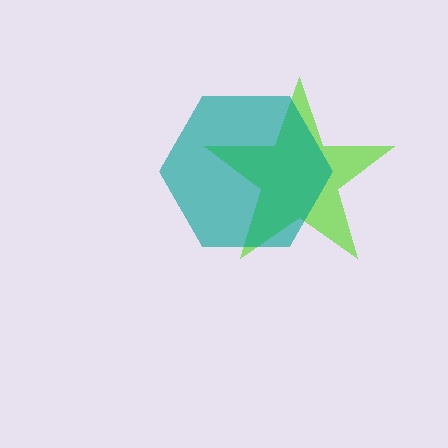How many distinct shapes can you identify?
There are 2 distinct shapes: a lime star, a teal hexagon.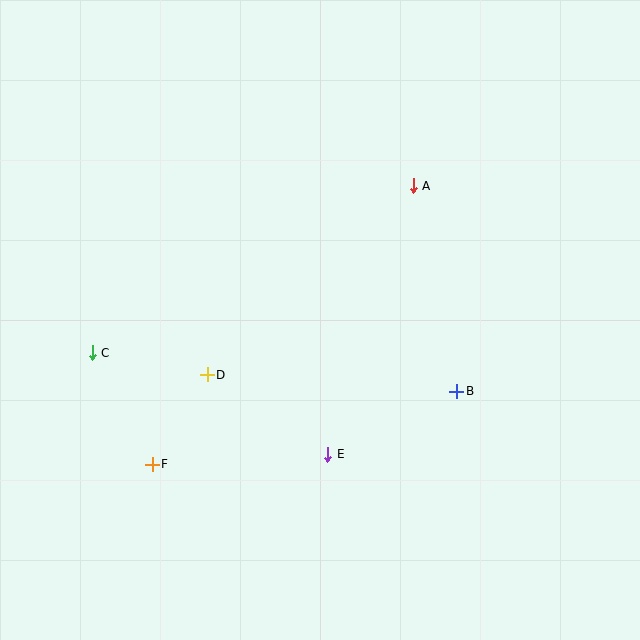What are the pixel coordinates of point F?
Point F is at (152, 464).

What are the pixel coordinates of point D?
Point D is at (207, 375).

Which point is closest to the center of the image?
Point D at (207, 375) is closest to the center.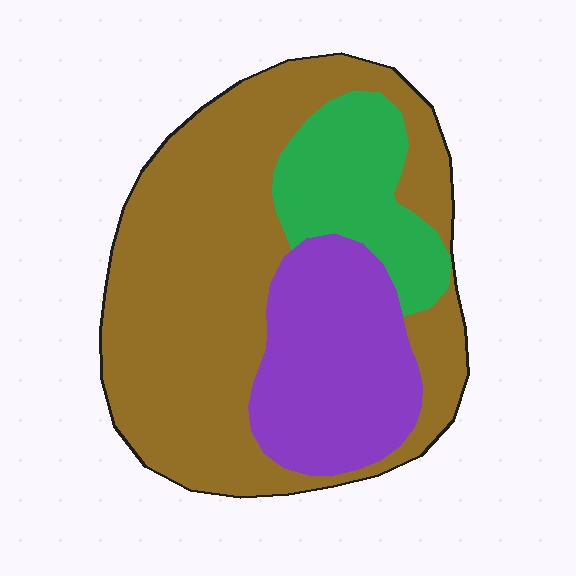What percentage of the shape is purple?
Purple takes up about one quarter (1/4) of the shape.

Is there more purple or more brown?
Brown.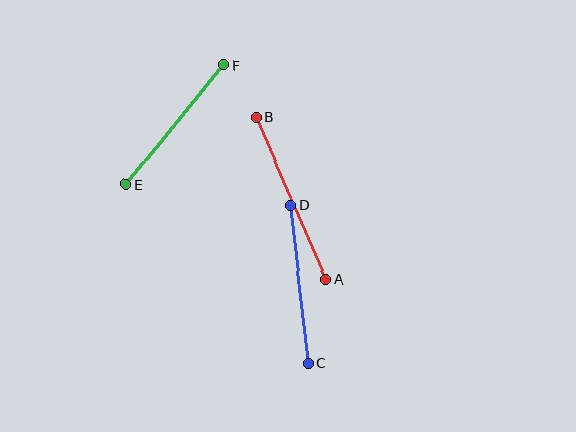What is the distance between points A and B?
The distance is approximately 177 pixels.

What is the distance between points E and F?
The distance is approximately 154 pixels.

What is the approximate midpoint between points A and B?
The midpoint is at approximately (291, 198) pixels.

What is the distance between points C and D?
The distance is approximately 159 pixels.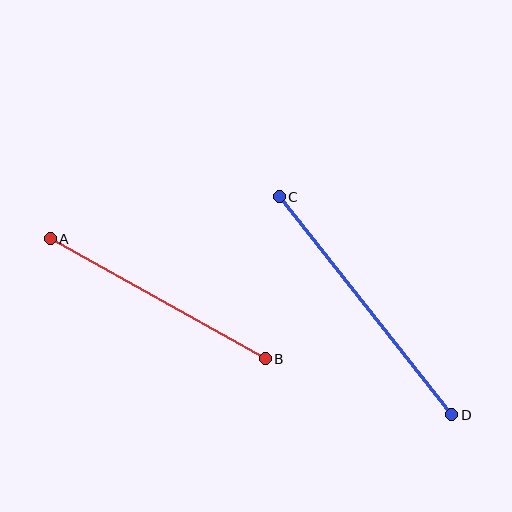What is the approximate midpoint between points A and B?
The midpoint is at approximately (158, 299) pixels.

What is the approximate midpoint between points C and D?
The midpoint is at approximately (366, 306) pixels.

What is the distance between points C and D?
The distance is approximately 278 pixels.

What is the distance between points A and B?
The distance is approximately 246 pixels.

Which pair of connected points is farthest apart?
Points C and D are farthest apart.